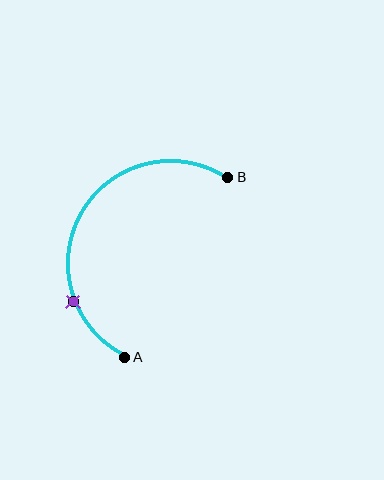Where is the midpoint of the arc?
The arc midpoint is the point on the curve farthest from the straight line joining A and B. It sits to the left of that line.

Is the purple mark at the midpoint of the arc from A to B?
No. The purple mark lies on the arc but is closer to endpoint A. The arc midpoint would be at the point on the curve equidistant along the arc from both A and B.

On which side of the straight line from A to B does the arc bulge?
The arc bulges to the left of the straight line connecting A and B.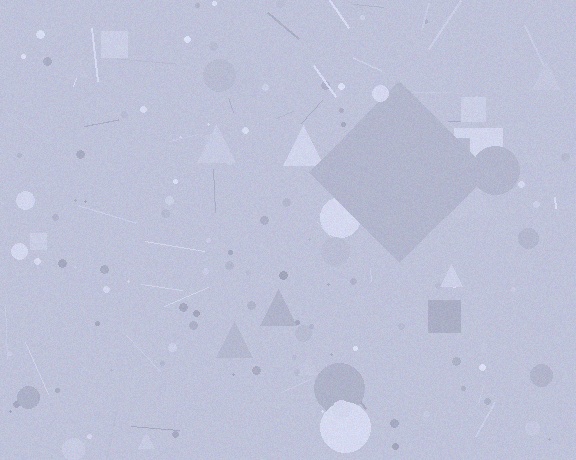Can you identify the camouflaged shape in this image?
The camouflaged shape is a diamond.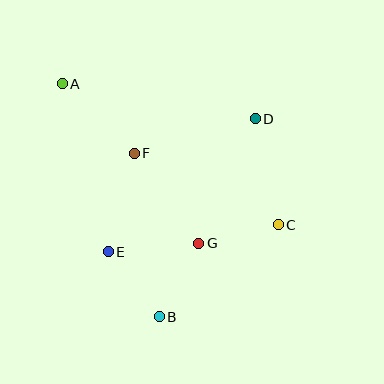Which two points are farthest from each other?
Points A and C are farthest from each other.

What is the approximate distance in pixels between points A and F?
The distance between A and F is approximately 100 pixels.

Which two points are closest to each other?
Points C and G are closest to each other.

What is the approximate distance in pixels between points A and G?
The distance between A and G is approximately 210 pixels.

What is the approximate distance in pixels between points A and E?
The distance between A and E is approximately 174 pixels.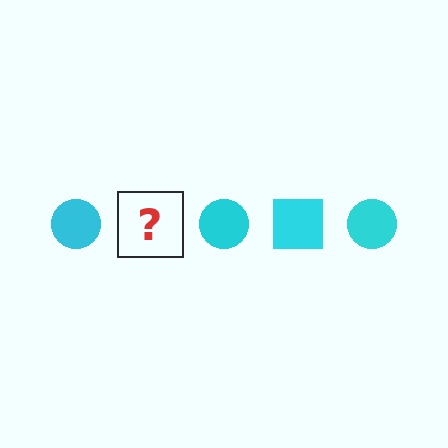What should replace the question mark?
The question mark should be replaced with a cyan square.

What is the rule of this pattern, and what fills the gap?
The rule is that the pattern cycles through circle, square shapes in cyan. The gap should be filled with a cyan square.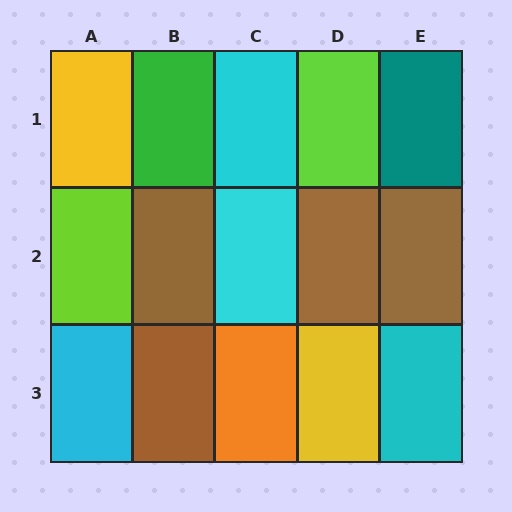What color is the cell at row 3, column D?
Yellow.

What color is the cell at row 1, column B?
Green.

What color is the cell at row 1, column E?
Teal.